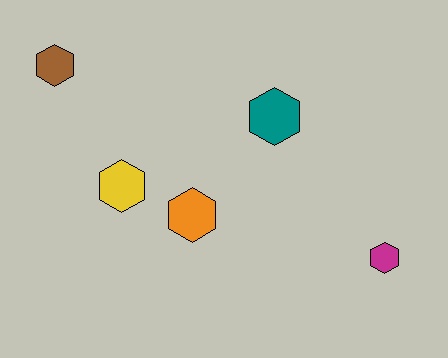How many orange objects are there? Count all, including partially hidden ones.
There is 1 orange object.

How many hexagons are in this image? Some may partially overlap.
There are 5 hexagons.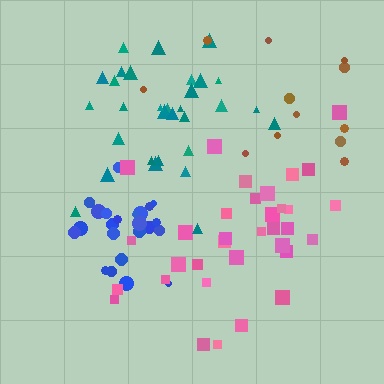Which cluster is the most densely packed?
Blue.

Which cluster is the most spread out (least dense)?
Brown.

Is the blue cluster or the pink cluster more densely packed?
Blue.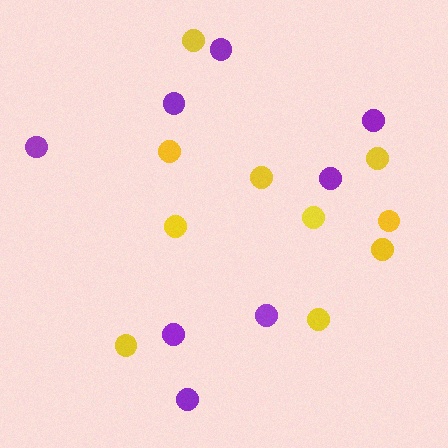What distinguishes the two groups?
There are 2 groups: one group of yellow circles (10) and one group of purple circles (8).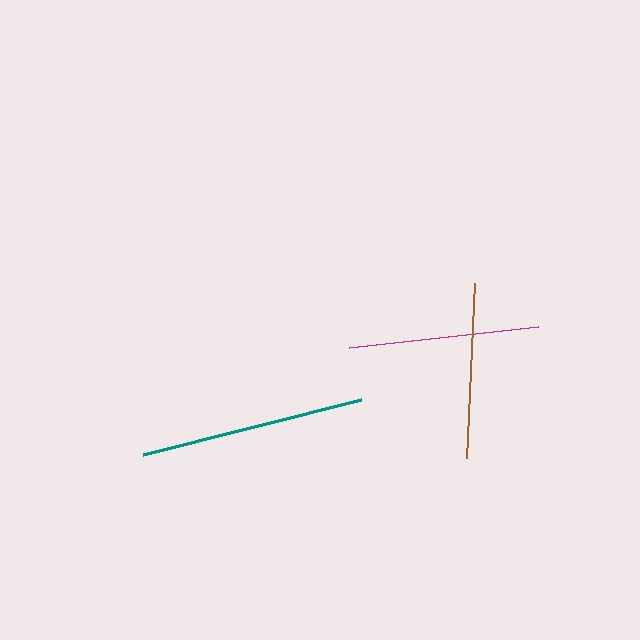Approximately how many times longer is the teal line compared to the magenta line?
The teal line is approximately 1.2 times the length of the magenta line.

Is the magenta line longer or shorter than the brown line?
The magenta line is longer than the brown line.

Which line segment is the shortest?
The brown line is the shortest at approximately 175 pixels.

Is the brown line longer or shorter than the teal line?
The teal line is longer than the brown line.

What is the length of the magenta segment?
The magenta segment is approximately 190 pixels long.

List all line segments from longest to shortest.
From longest to shortest: teal, magenta, brown.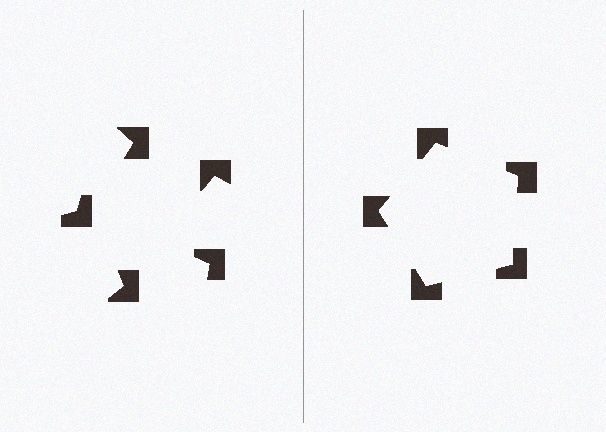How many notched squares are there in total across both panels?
10 — 5 on each side.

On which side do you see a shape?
An illusory pentagon appears on the right side. On the left side the wedge cuts are rotated, so no coherent shape forms.